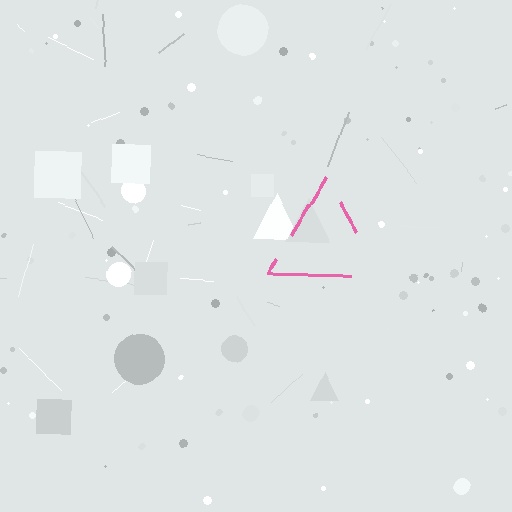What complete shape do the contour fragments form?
The contour fragments form a triangle.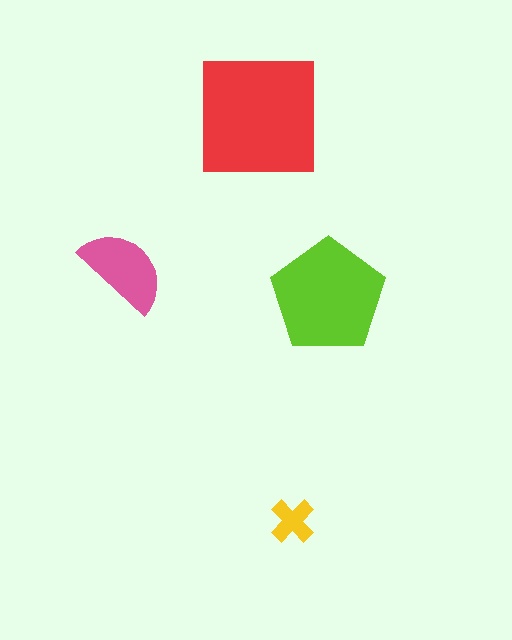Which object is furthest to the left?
The pink semicircle is leftmost.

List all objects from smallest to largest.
The yellow cross, the pink semicircle, the lime pentagon, the red square.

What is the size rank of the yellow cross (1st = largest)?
4th.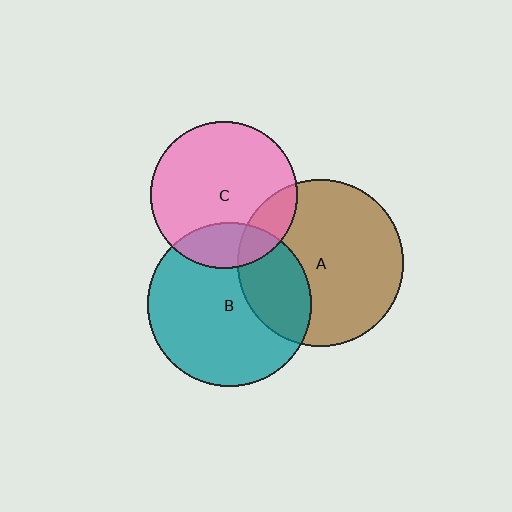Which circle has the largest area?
Circle A (brown).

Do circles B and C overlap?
Yes.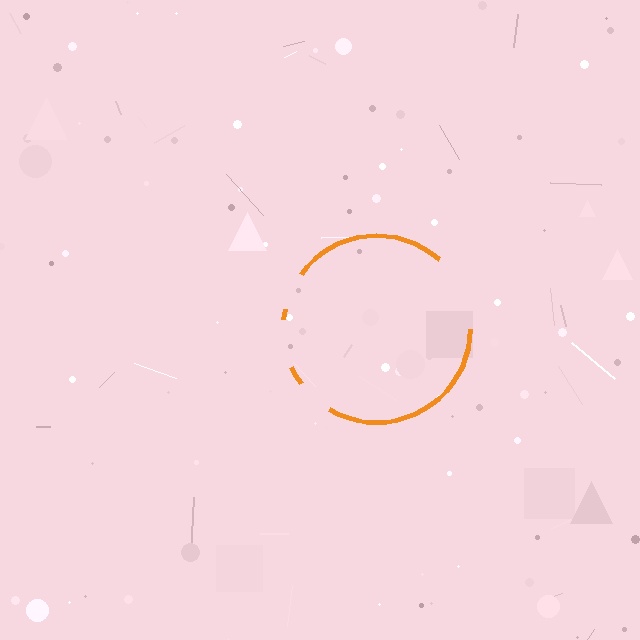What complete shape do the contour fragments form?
The contour fragments form a circle.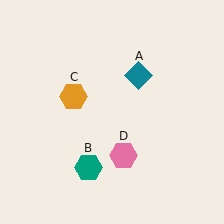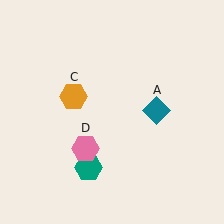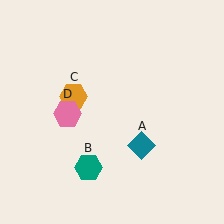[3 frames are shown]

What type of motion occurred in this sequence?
The teal diamond (object A), pink hexagon (object D) rotated clockwise around the center of the scene.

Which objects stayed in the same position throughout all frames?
Teal hexagon (object B) and orange hexagon (object C) remained stationary.